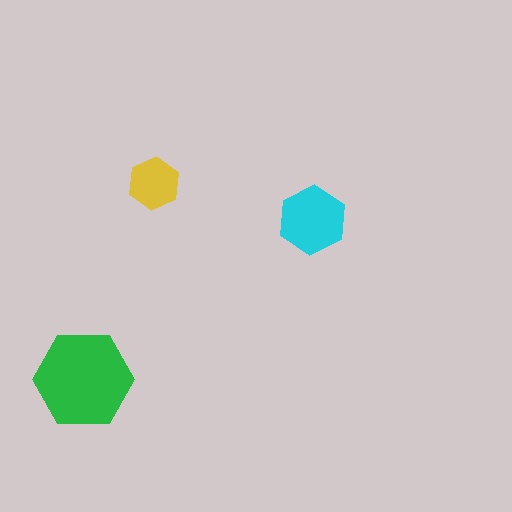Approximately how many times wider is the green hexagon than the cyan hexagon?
About 1.5 times wider.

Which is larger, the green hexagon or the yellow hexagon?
The green one.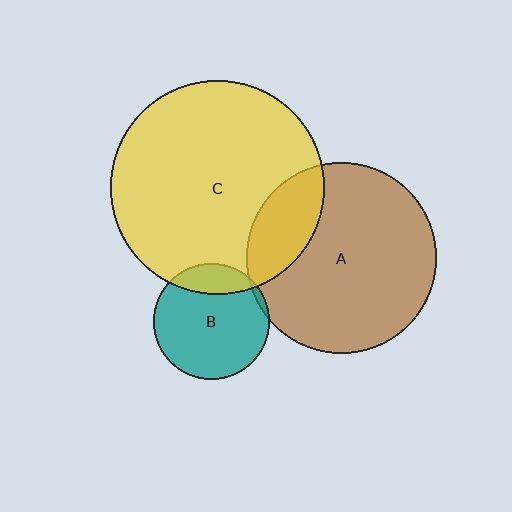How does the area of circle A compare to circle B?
Approximately 2.7 times.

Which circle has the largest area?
Circle C (yellow).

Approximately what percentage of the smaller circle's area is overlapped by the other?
Approximately 20%.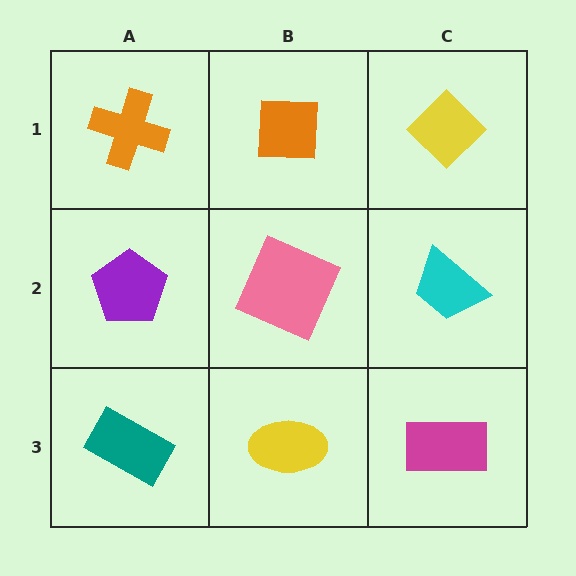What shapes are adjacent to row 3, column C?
A cyan trapezoid (row 2, column C), a yellow ellipse (row 3, column B).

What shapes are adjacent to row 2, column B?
An orange square (row 1, column B), a yellow ellipse (row 3, column B), a purple pentagon (row 2, column A), a cyan trapezoid (row 2, column C).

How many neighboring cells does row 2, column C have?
3.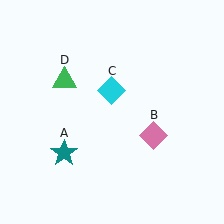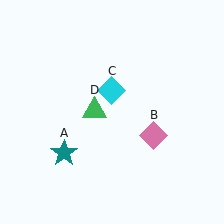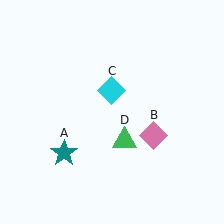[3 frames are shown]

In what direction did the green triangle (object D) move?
The green triangle (object D) moved down and to the right.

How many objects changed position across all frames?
1 object changed position: green triangle (object D).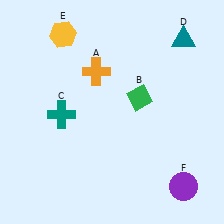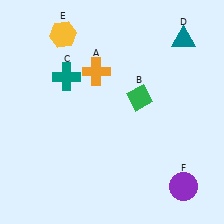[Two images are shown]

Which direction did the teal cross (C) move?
The teal cross (C) moved up.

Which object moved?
The teal cross (C) moved up.